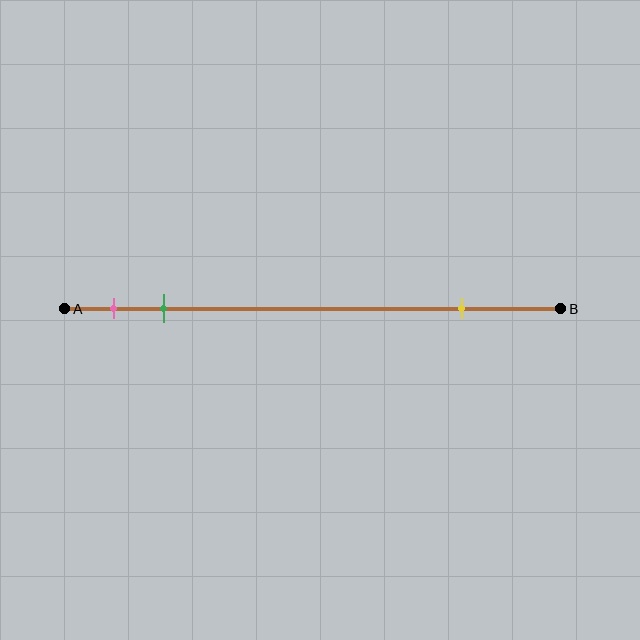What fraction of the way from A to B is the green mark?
The green mark is approximately 20% (0.2) of the way from A to B.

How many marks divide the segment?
There are 3 marks dividing the segment.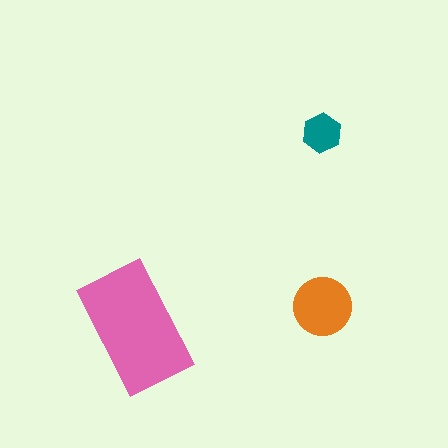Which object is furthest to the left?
The pink rectangle is leftmost.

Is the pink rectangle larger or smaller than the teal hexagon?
Larger.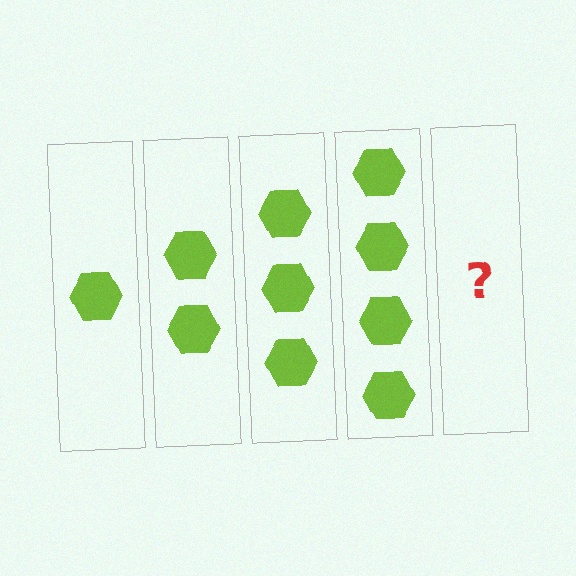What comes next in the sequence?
The next element should be 5 hexagons.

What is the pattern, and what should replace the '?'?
The pattern is that each step adds one more hexagon. The '?' should be 5 hexagons.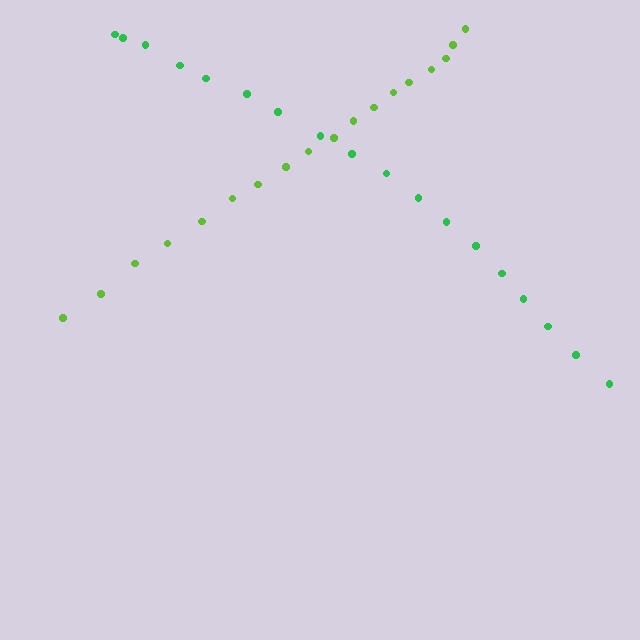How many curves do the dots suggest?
There are 2 distinct paths.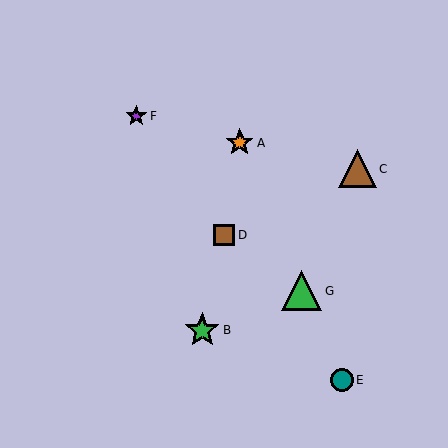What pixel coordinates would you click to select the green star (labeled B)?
Click at (202, 330) to select the green star B.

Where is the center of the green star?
The center of the green star is at (202, 330).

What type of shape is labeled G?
Shape G is a green triangle.